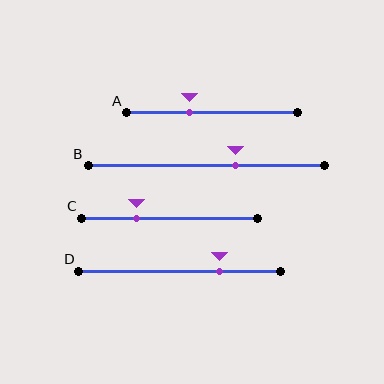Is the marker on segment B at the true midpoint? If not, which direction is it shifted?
No, the marker on segment B is shifted to the right by about 13% of the segment length.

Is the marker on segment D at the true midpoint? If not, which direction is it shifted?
No, the marker on segment D is shifted to the right by about 20% of the segment length.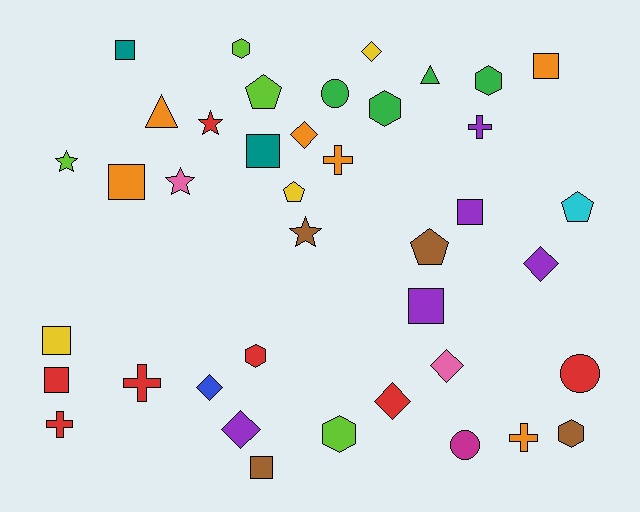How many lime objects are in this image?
There are 4 lime objects.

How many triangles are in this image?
There are 2 triangles.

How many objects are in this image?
There are 40 objects.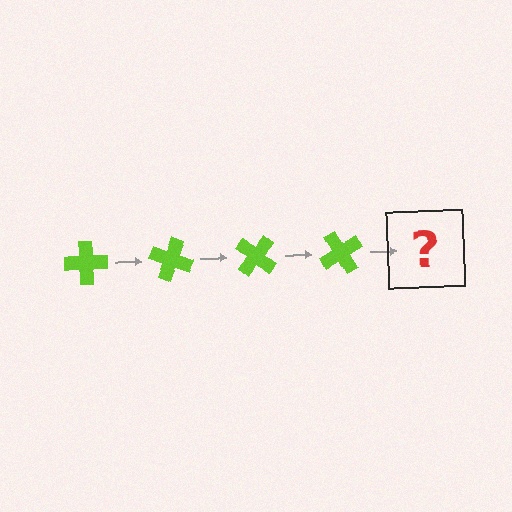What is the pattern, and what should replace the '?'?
The pattern is that the cross rotates 20 degrees each step. The '?' should be a lime cross rotated 80 degrees.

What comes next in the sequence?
The next element should be a lime cross rotated 80 degrees.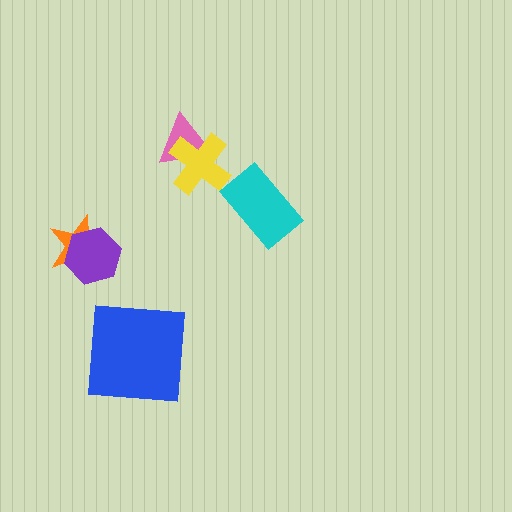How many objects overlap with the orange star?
1 object overlaps with the orange star.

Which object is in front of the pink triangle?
The yellow cross is in front of the pink triangle.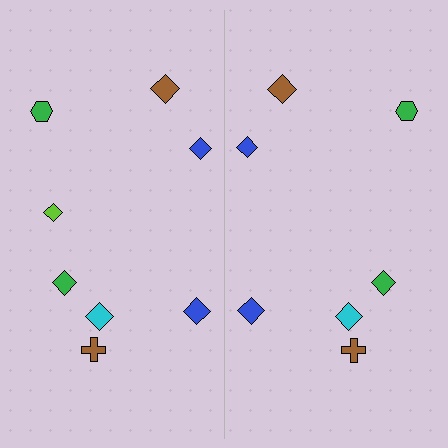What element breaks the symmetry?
A lime diamond is missing from the right side.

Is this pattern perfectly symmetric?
No, the pattern is not perfectly symmetric. A lime diamond is missing from the right side.